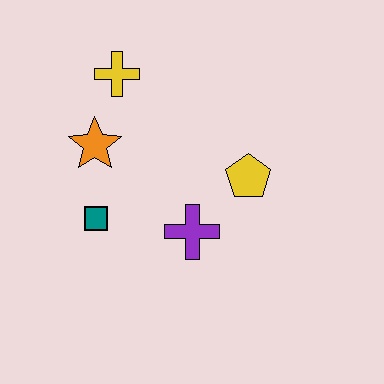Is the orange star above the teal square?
Yes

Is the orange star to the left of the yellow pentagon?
Yes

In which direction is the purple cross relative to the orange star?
The purple cross is to the right of the orange star.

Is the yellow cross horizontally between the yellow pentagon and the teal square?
Yes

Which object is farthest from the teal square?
The yellow pentagon is farthest from the teal square.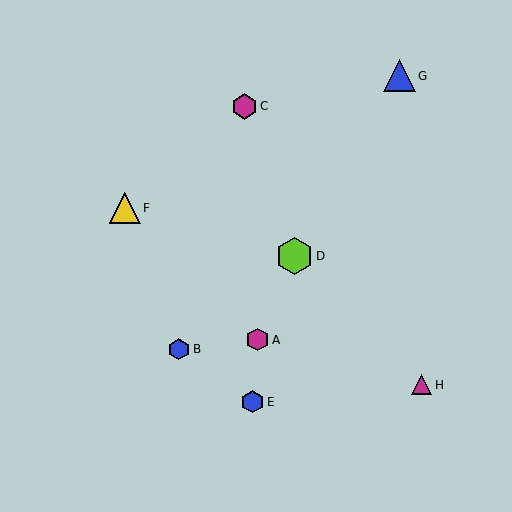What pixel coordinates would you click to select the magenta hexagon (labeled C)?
Click at (244, 106) to select the magenta hexagon C.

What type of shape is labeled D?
Shape D is a lime hexagon.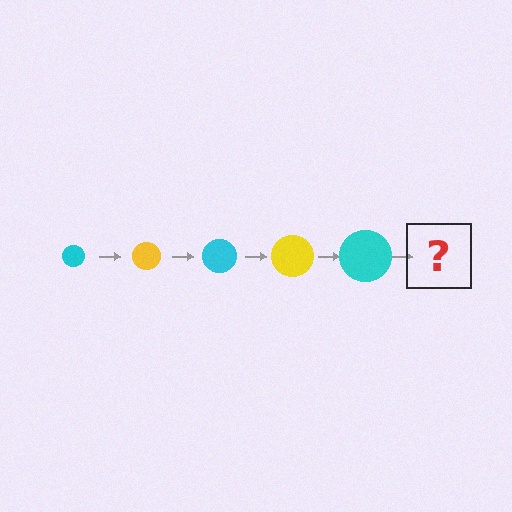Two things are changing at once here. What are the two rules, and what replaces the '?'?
The two rules are that the circle grows larger each step and the color cycles through cyan and yellow. The '?' should be a yellow circle, larger than the previous one.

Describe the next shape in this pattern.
It should be a yellow circle, larger than the previous one.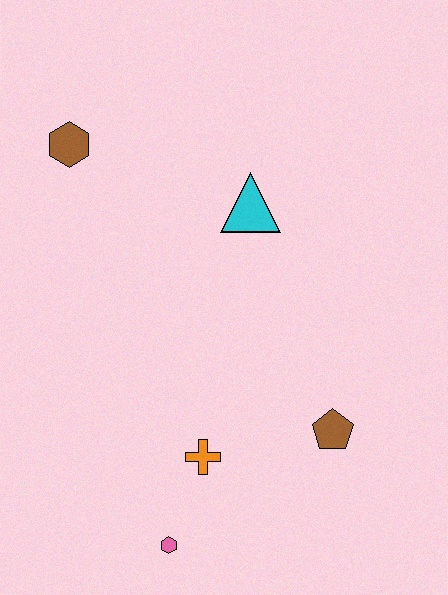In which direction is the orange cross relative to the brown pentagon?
The orange cross is to the left of the brown pentagon.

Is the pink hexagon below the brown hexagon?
Yes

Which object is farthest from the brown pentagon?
The brown hexagon is farthest from the brown pentagon.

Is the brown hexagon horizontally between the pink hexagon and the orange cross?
No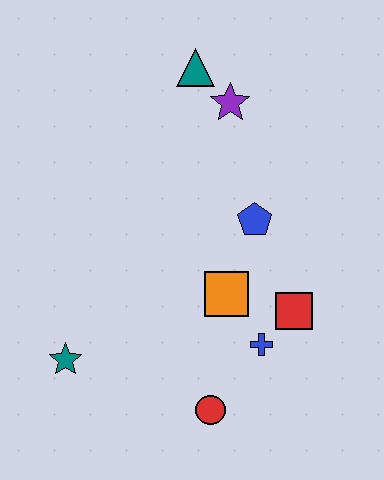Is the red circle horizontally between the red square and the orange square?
No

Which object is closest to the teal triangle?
The purple star is closest to the teal triangle.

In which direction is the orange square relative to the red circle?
The orange square is above the red circle.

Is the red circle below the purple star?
Yes